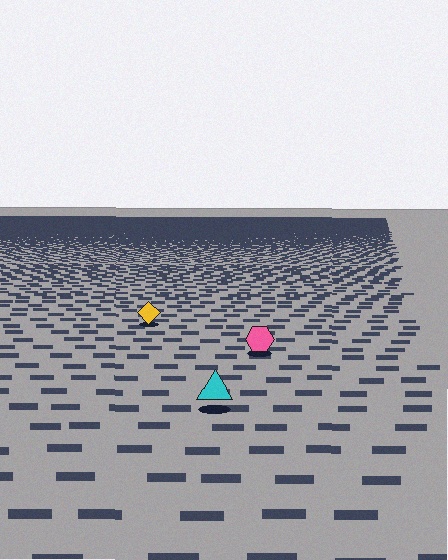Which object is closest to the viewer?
The cyan triangle is closest. The texture marks near it are larger and more spread out.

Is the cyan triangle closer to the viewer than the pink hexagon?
Yes. The cyan triangle is closer — you can tell from the texture gradient: the ground texture is coarser near it.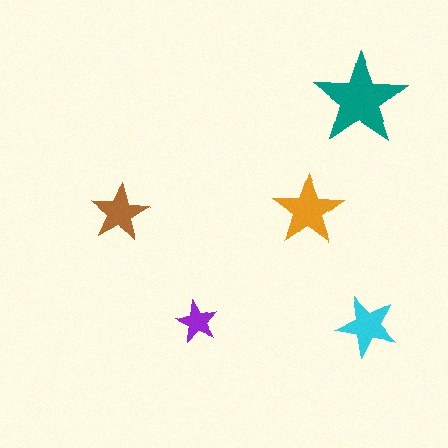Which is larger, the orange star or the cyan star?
The orange one.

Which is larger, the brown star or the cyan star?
The cyan one.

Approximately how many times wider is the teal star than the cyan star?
About 1.5 times wider.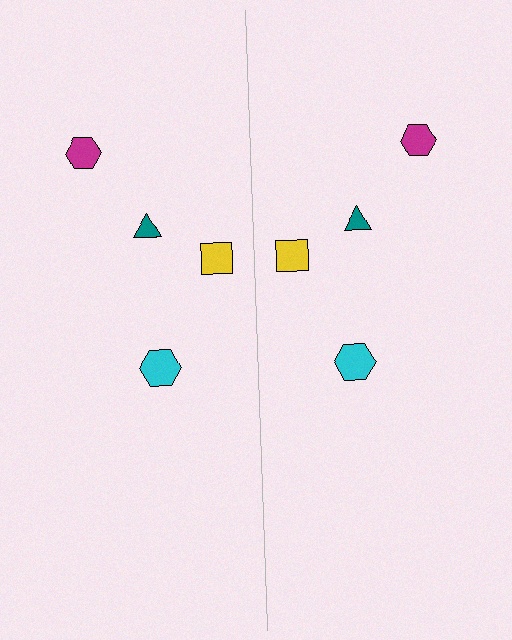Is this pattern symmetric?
Yes, this pattern has bilateral (reflection) symmetry.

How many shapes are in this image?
There are 8 shapes in this image.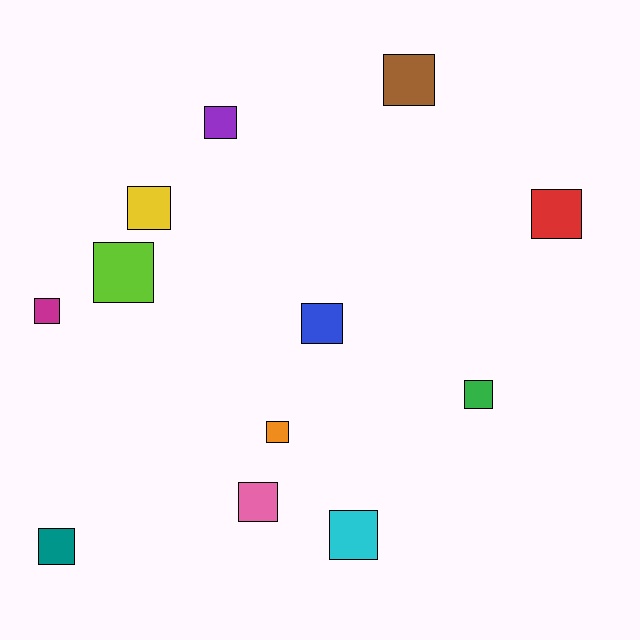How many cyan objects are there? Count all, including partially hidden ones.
There is 1 cyan object.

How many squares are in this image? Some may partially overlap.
There are 12 squares.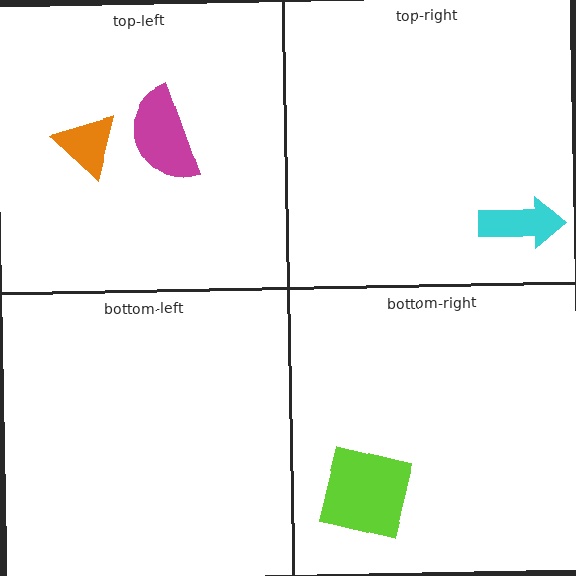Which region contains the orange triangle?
The top-left region.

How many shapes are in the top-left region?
2.